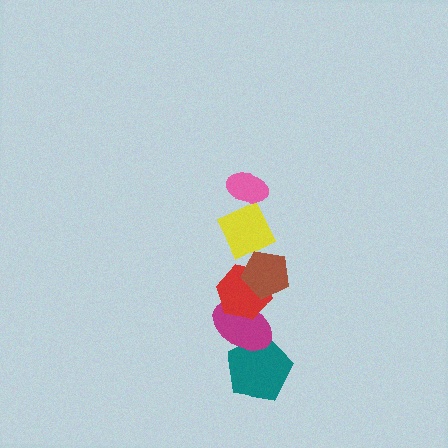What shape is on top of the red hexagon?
The brown pentagon is on top of the red hexagon.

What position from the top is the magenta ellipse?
The magenta ellipse is 5th from the top.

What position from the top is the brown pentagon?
The brown pentagon is 3rd from the top.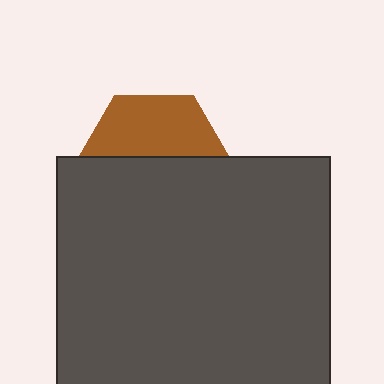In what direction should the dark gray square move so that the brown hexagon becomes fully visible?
The dark gray square should move down. That is the shortest direction to clear the overlap and leave the brown hexagon fully visible.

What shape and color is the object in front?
The object in front is a dark gray square.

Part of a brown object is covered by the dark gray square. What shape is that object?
It is a hexagon.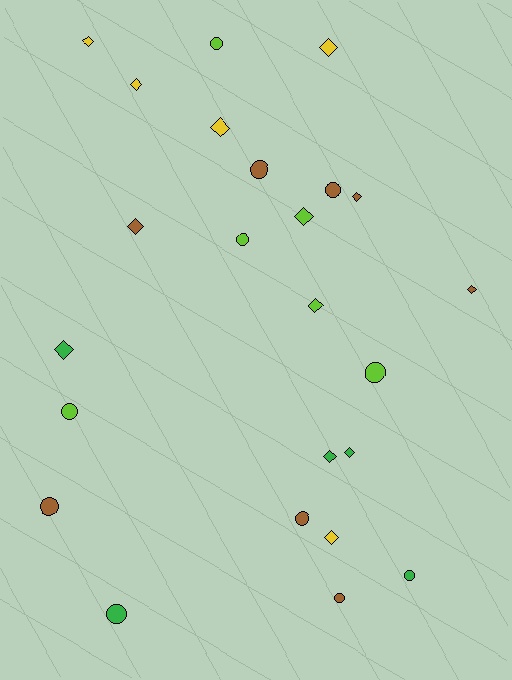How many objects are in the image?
There are 24 objects.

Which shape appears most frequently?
Diamond, with 13 objects.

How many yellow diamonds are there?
There are 5 yellow diamonds.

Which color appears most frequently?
Brown, with 8 objects.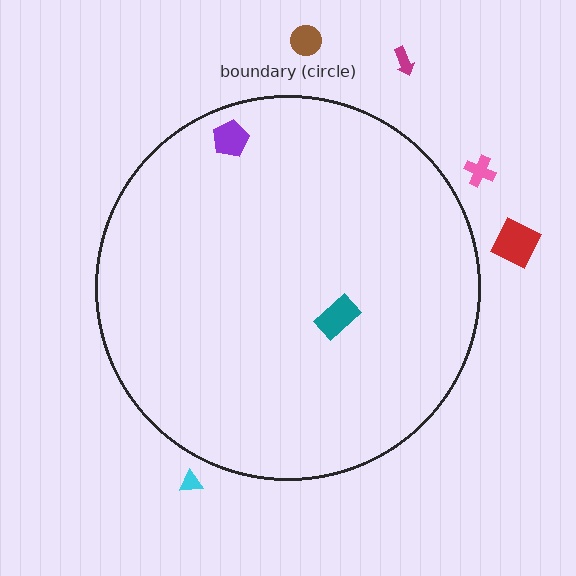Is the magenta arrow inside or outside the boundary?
Outside.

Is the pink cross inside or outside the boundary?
Outside.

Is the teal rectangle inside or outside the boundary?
Inside.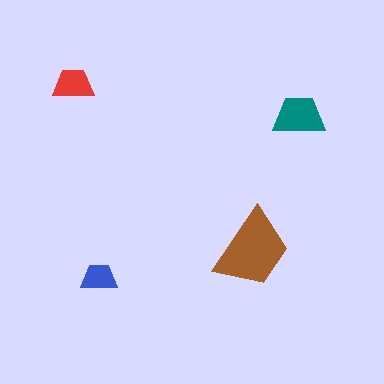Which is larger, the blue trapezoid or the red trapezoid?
The red one.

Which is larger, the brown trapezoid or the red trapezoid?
The brown one.